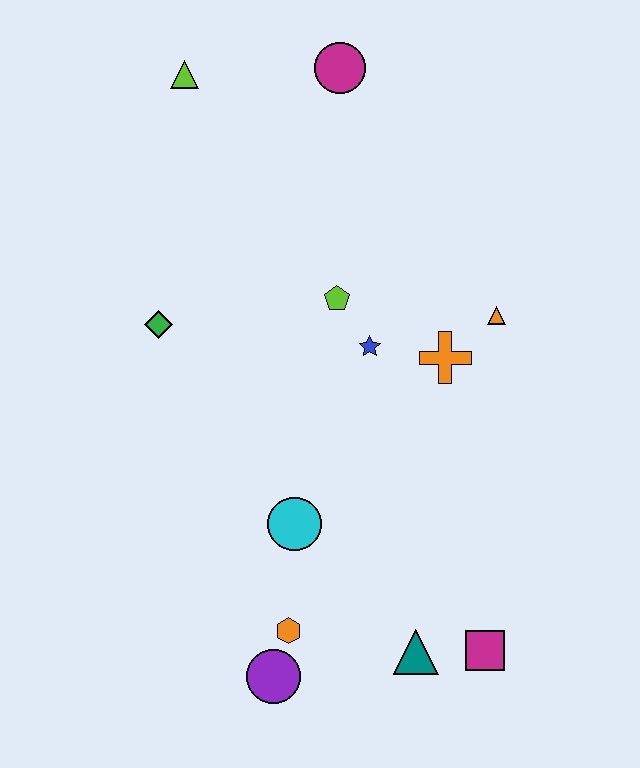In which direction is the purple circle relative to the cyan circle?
The purple circle is below the cyan circle.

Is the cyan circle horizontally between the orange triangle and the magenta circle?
No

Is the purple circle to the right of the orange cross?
No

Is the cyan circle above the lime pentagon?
No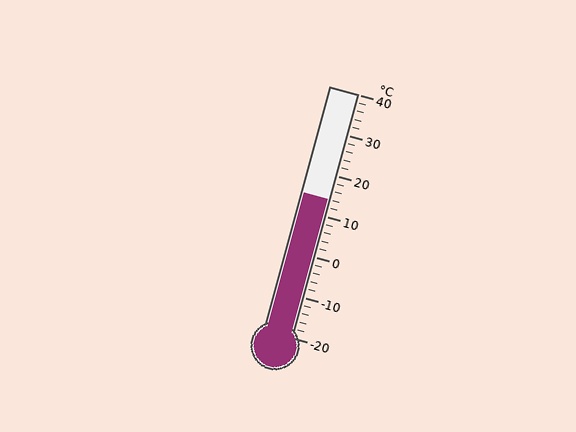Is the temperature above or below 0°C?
The temperature is above 0°C.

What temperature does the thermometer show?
The thermometer shows approximately 14°C.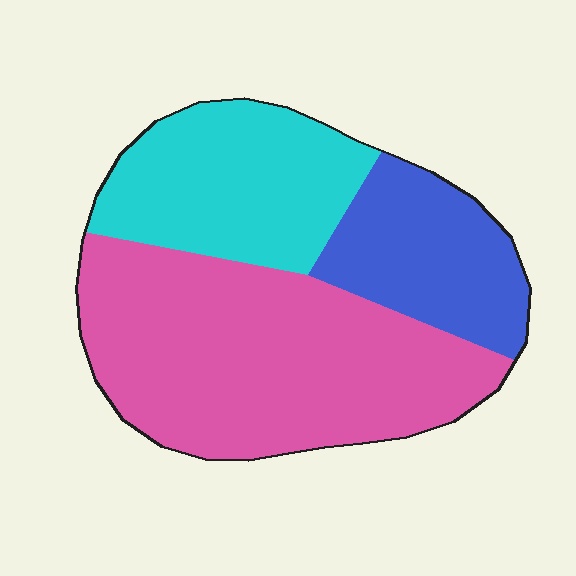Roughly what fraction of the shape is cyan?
Cyan covers 28% of the shape.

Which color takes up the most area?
Pink, at roughly 50%.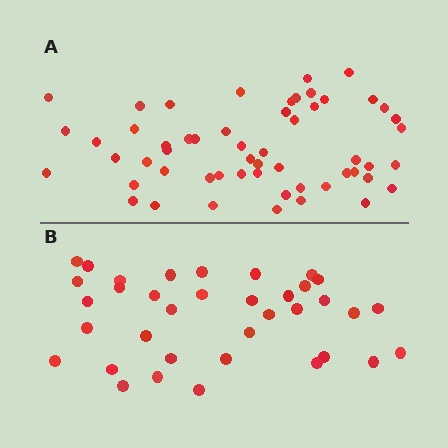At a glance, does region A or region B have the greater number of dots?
Region A (the top region) has more dots.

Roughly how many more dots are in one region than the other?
Region A has approximately 20 more dots than region B.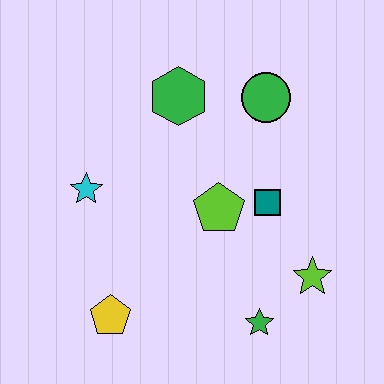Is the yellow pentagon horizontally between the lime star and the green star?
No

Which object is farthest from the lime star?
The cyan star is farthest from the lime star.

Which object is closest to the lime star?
The green star is closest to the lime star.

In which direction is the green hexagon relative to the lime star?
The green hexagon is above the lime star.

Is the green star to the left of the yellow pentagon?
No